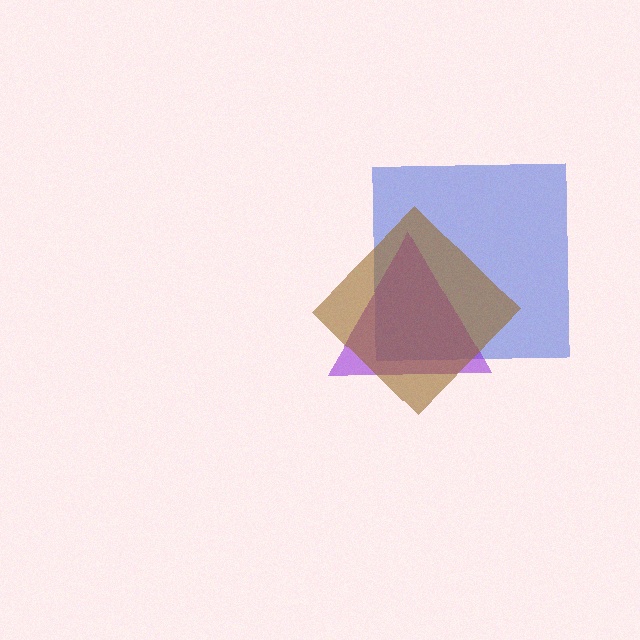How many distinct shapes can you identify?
There are 3 distinct shapes: a blue square, a purple triangle, a brown diamond.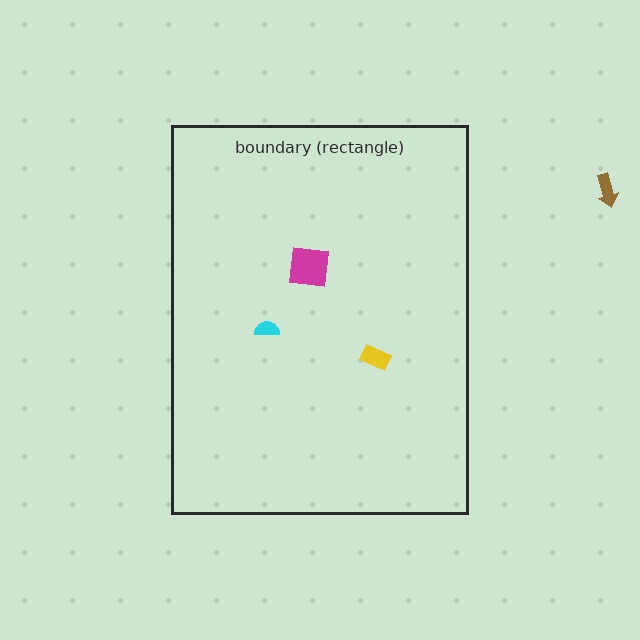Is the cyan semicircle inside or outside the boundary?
Inside.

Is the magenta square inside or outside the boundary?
Inside.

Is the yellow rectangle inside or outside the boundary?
Inside.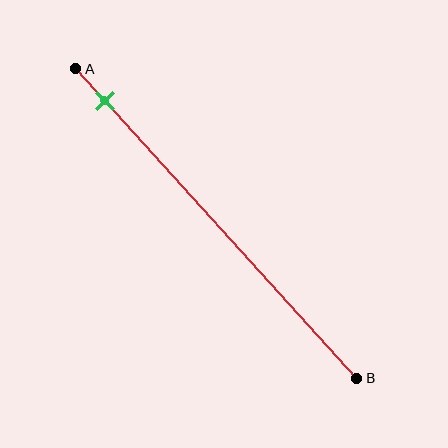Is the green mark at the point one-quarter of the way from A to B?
No, the mark is at about 10% from A, not at the 25% one-quarter point.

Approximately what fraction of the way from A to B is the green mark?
The green mark is approximately 10% of the way from A to B.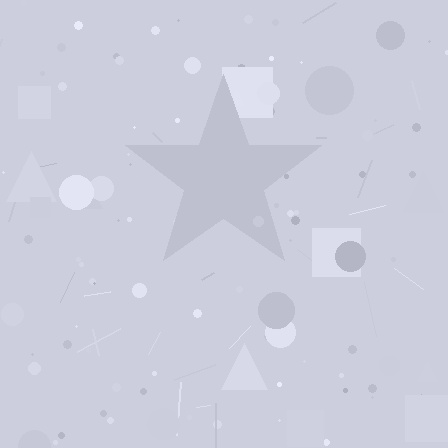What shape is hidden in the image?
A star is hidden in the image.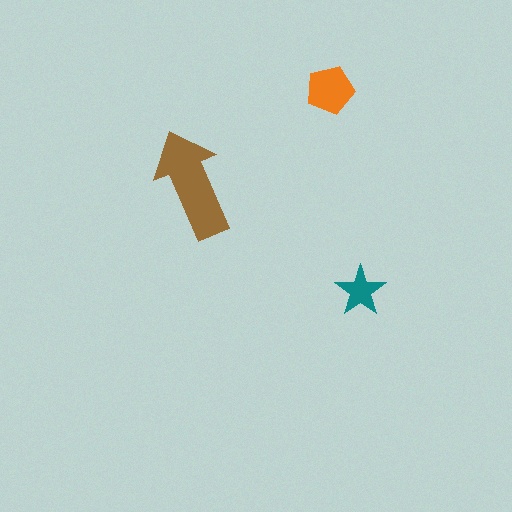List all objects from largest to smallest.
The brown arrow, the orange pentagon, the teal star.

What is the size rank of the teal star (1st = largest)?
3rd.